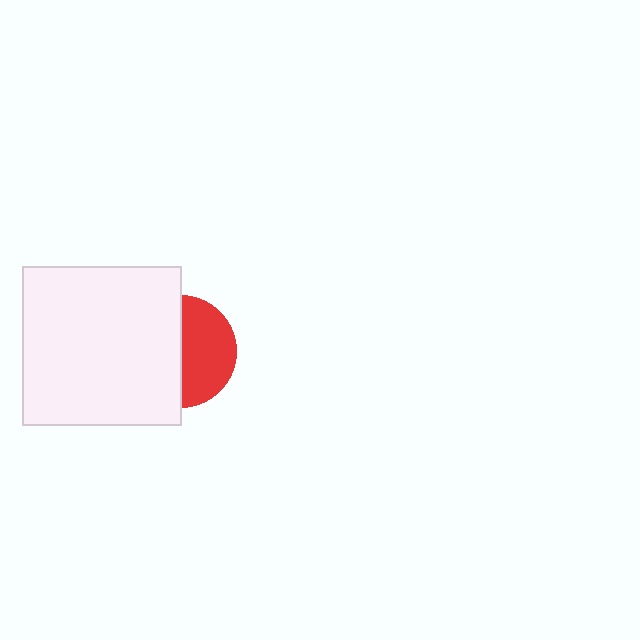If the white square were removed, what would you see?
You would see the complete red circle.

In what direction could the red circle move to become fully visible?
The red circle could move right. That would shift it out from behind the white square entirely.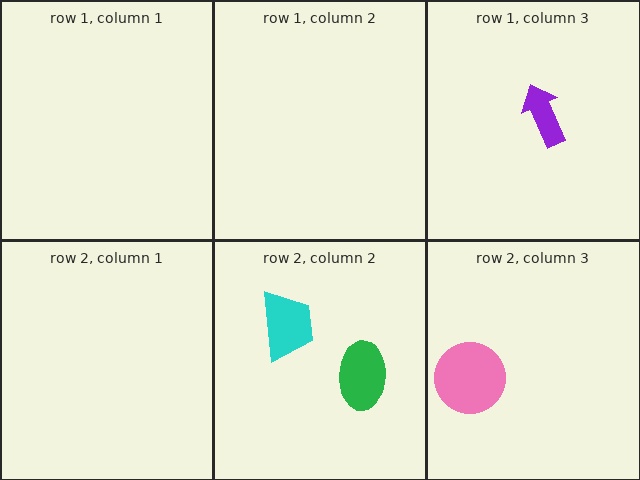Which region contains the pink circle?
The row 2, column 3 region.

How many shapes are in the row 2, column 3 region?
1.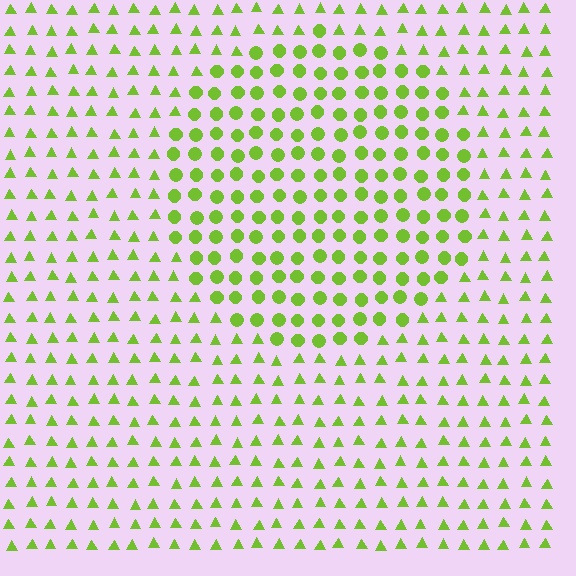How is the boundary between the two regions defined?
The boundary is defined by a change in element shape: circles inside vs. triangles outside. All elements share the same color and spacing.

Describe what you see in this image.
The image is filled with small lime elements arranged in a uniform grid. A circle-shaped region contains circles, while the surrounding area contains triangles. The boundary is defined purely by the change in element shape.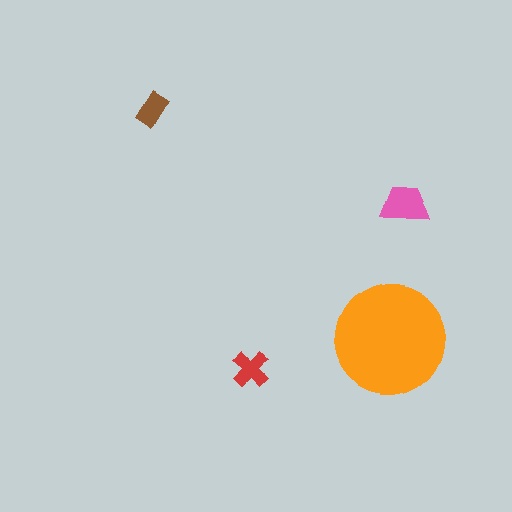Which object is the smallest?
The brown rectangle.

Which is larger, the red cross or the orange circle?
The orange circle.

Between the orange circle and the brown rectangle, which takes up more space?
The orange circle.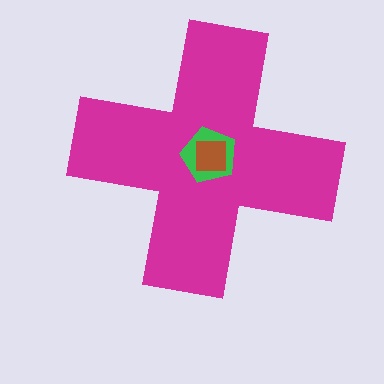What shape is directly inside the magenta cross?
The green pentagon.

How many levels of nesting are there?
3.